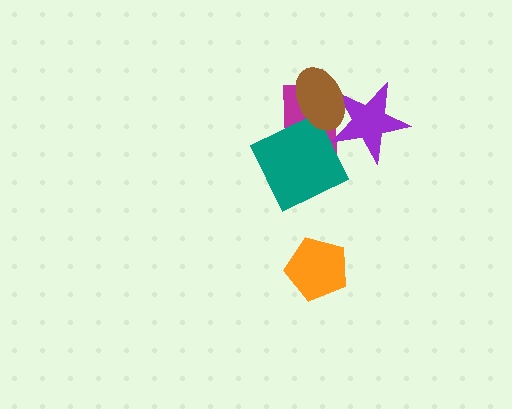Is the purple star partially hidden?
Yes, it is partially covered by another shape.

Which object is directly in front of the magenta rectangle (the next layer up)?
The teal square is directly in front of the magenta rectangle.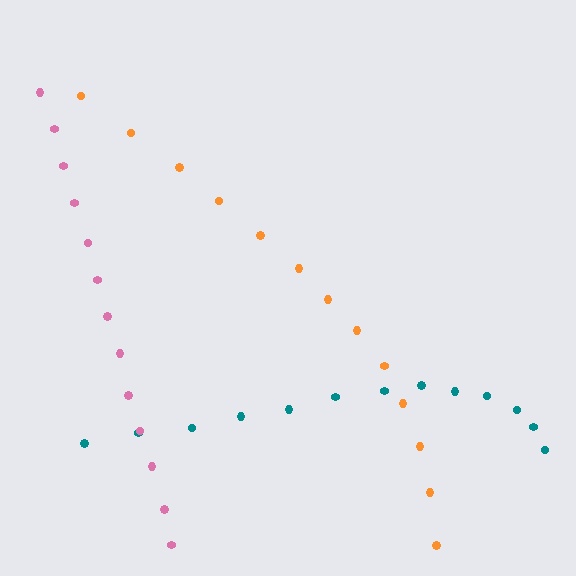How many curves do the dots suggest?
There are 3 distinct paths.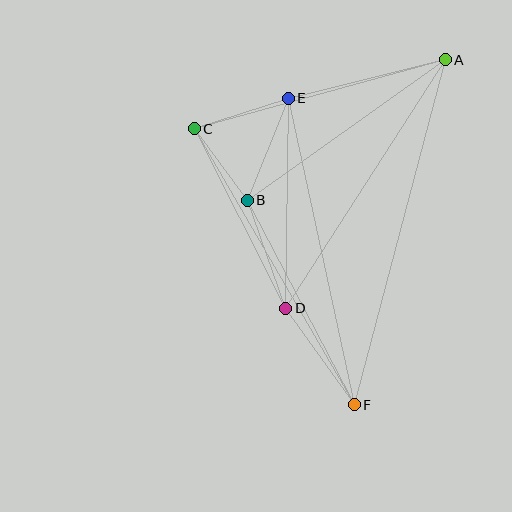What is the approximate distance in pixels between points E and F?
The distance between E and F is approximately 313 pixels.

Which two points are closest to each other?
Points B and C are closest to each other.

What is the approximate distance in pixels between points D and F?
The distance between D and F is approximately 118 pixels.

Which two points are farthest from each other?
Points A and F are farthest from each other.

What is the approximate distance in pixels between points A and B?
The distance between A and B is approximately 243 pixels.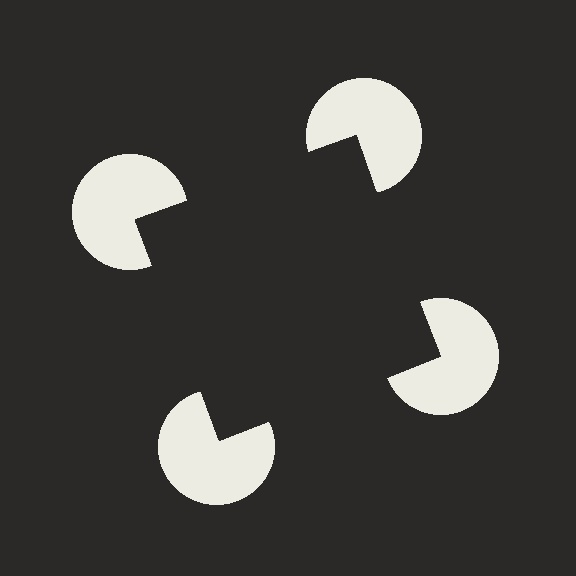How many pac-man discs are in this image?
There are 4 — one at each vertex of the illusory square.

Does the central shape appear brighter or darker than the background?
It typically appears slightly darker than the background, even though no actual brightness change is drawn.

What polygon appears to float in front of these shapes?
An illusory square — its edges are inferred from the aligned wedge cuts in the pac-man discs, not physically drawn.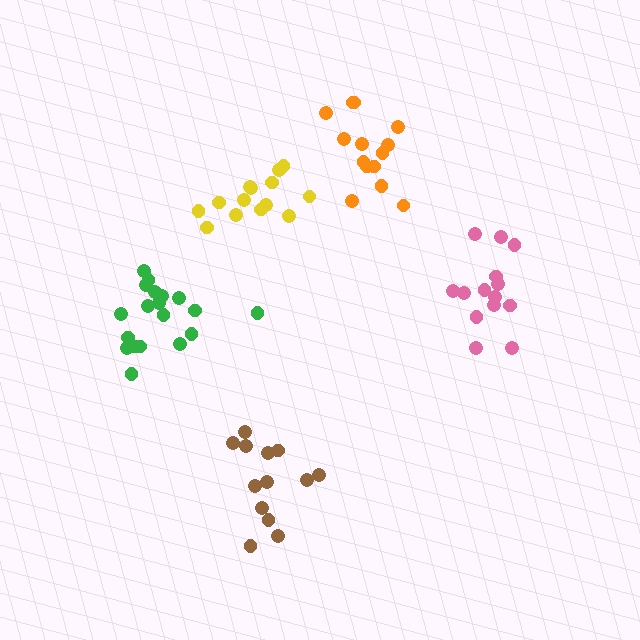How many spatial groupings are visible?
There are 5 spatial groupings.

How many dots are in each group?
Group 1: 13 dots, Group 2: 14 dots, Group 3: 14 dots, Group 4: 19 dots, Group 5: 14 dots (74 total).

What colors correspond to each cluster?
The clusters are colored: brown, pink, orange, green, yellow.